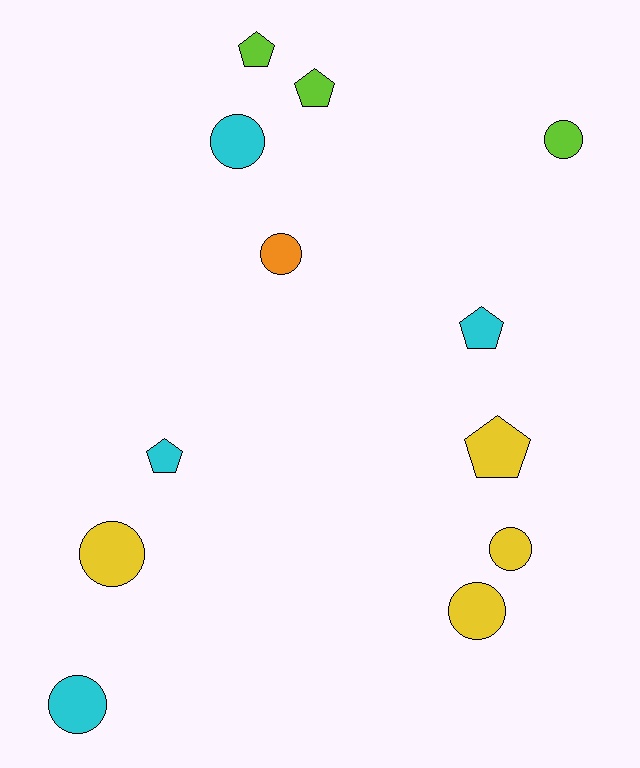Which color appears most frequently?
Cyan, with 4 objects.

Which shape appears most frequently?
Circle, with 7 objects.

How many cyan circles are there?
There are 2 cyan circles.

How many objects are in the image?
There are 12 objects.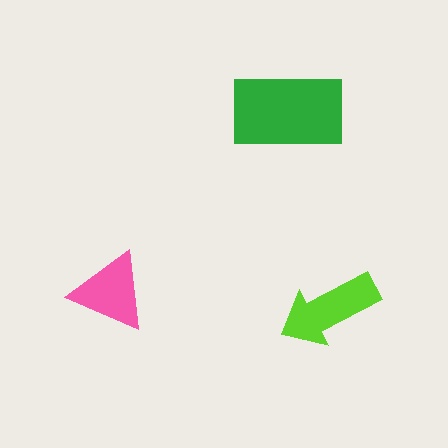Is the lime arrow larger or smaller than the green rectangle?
Smaller.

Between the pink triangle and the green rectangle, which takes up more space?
The green rectangle.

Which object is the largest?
The green rectangle.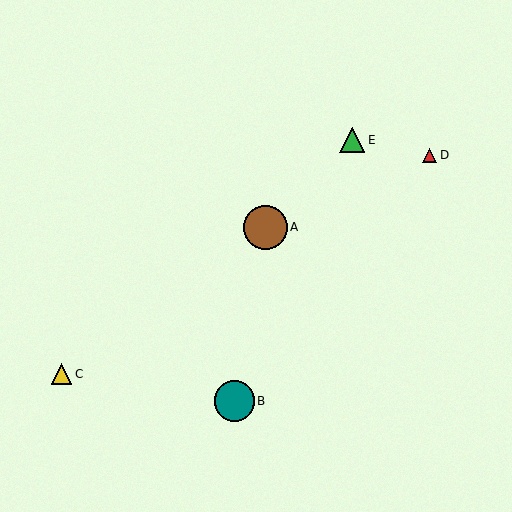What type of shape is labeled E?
Shape E is a green triangle.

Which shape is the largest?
The brown circle (labeled A) is the largest.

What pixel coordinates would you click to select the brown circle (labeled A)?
Click at (265, 227) to select the brown circle A.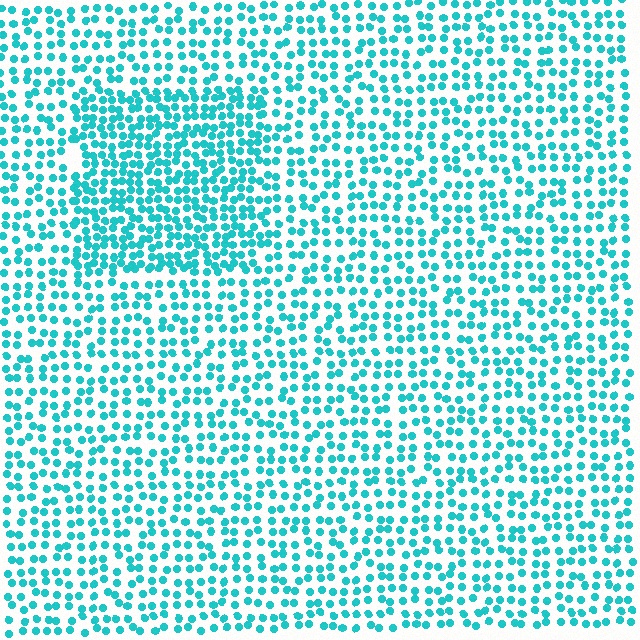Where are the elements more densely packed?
The elements are more densely packed inside the rectangle boundary.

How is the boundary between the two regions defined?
The boundary is defined by a change in element density (approximately 1.7x ratio). All elements are the same color, size, and shape.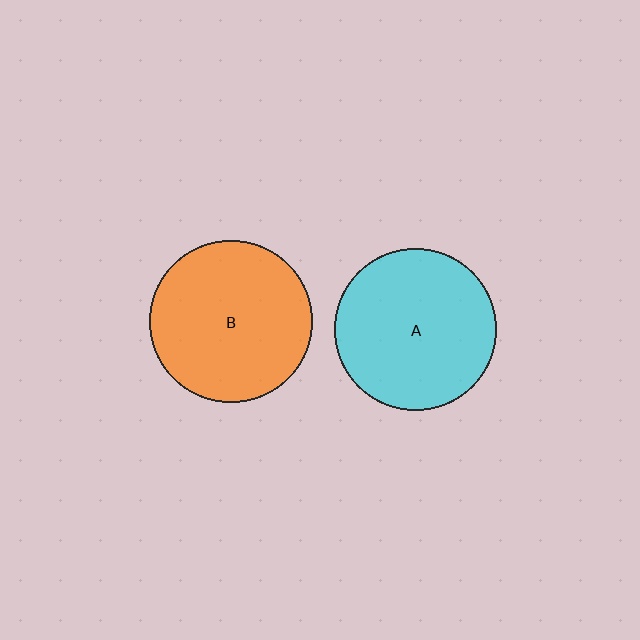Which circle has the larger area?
Circle B (orange).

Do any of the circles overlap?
No, none of the circles overlap.